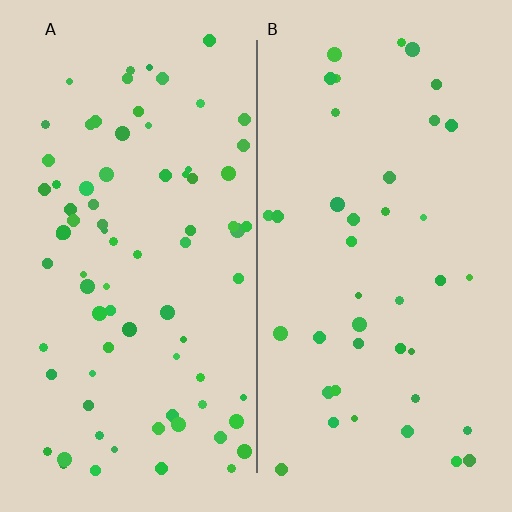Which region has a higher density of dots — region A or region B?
A (the left).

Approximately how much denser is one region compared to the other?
Approximately 1.9× — region A over region B.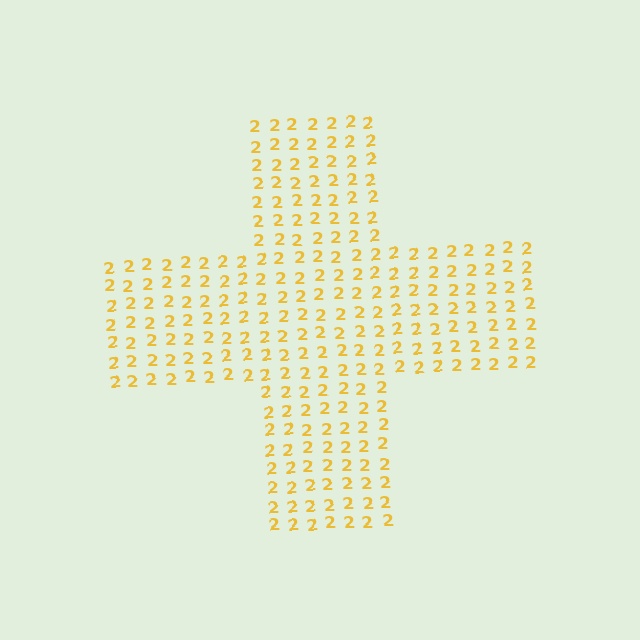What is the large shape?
The large shape is a cross.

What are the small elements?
The small elements are digit 2's.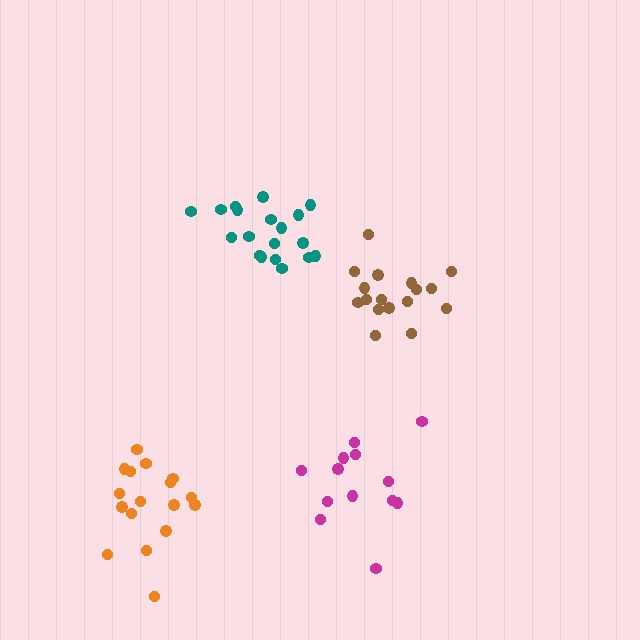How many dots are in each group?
Group 1: 17 dots, Group 2: 13 dots, Group 3: 17 dots, Group 4: 19 dots (66 total).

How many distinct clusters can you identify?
There are 4 distinct clusters.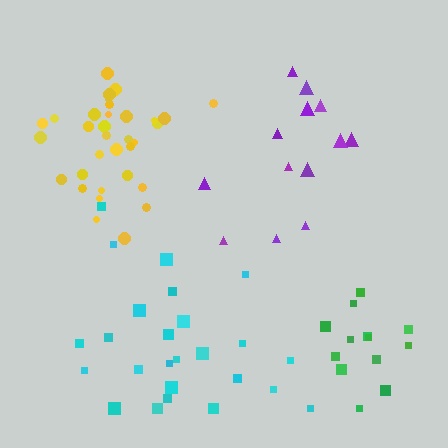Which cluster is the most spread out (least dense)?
Purple.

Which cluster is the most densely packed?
Yellow.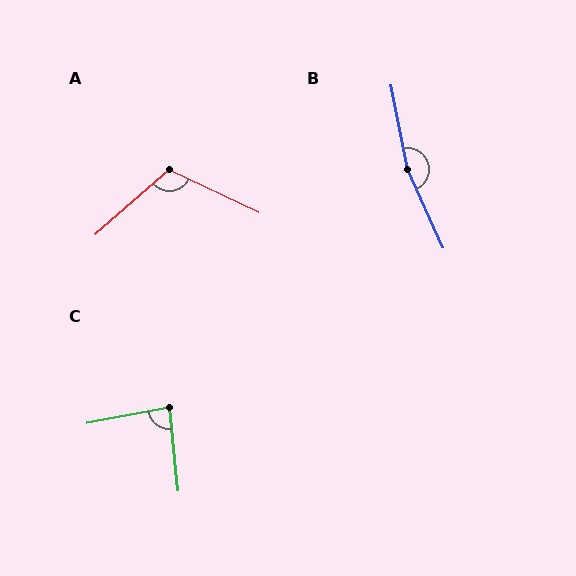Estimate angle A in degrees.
Approximately 114 degrees.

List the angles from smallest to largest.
C (85°), A (114°), B (167°).